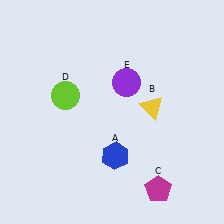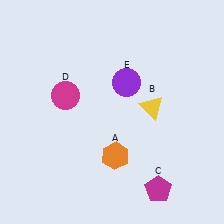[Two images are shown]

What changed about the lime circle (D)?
In Image 1, D is lime. In Image 2, it changed to magenta.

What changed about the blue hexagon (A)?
In Image 1, A is blue. In Image 2, it changed to orange.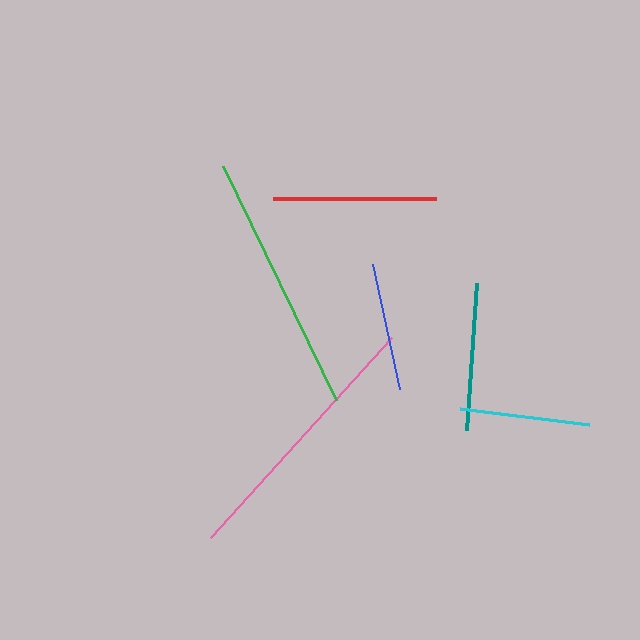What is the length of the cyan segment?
The cyan segment is approximately 129 pixels long.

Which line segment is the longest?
The pink line is the longest at approximately 270 pixels.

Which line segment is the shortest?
The blue line is the shortest at approximately 128 pixels.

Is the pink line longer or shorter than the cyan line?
The pink line is longer than the cyan line.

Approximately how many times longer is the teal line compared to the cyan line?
The teal line is approximately 1.1 times the length of the cyan line.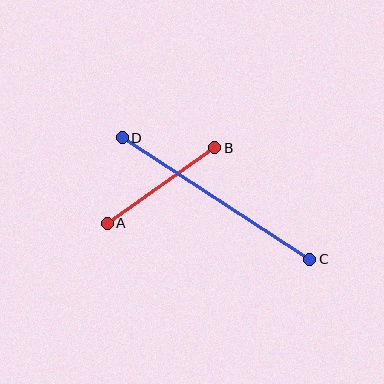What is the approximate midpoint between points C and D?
The midpoint is at approximately (216, 198) pixels.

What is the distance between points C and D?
The distance is approximately 223 pixels.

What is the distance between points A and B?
The distance is approximately 131 pixels.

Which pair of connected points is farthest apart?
Points C and D are farthest apart.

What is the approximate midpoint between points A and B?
The midpoint is at approximately (161, 186) pixels.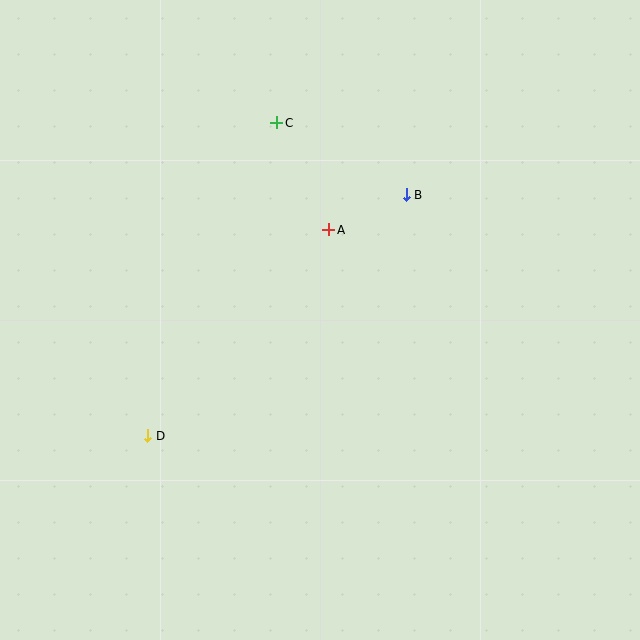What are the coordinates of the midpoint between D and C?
The midpoint between D and C is at (212, 279).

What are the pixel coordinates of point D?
Point D is at (148, 436).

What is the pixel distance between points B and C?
The distance between B and C is 148 pixels.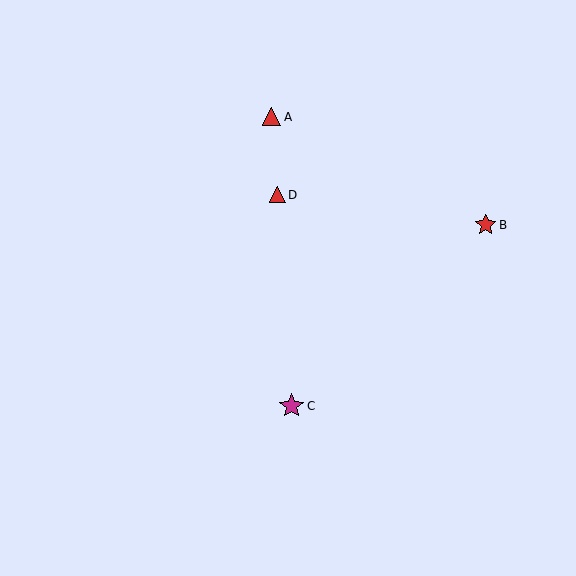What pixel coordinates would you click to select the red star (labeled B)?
Click at (486, 225) to select the red star B.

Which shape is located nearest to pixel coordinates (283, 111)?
The red triangle (labeled A) at (272, 117) is nearest to that location.